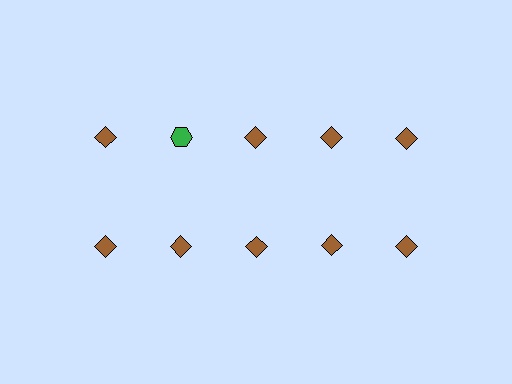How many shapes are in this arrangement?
There are 10 shapes arranged in a grid pattern.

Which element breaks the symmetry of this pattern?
The green hexagon in the top row, second from left column breaks the symmetry. All other shapes are brown diamonds.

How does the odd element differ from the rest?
It differs in both color (green instead of brown) and shape (hexagon instead of diamond).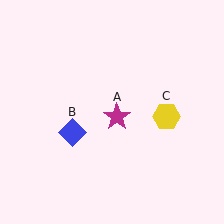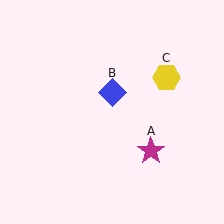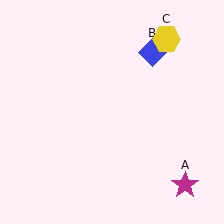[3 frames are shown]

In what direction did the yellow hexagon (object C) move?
The yellow hexagon (object C) moved up.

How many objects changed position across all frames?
3 objects changed position: magenta star (object A), blue diamond (object B), yellow hexagon (object C).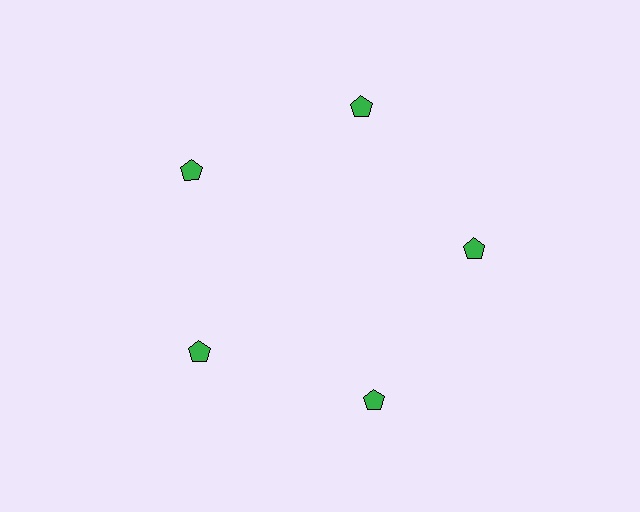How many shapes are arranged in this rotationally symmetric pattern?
There are 5 shapes, arranged in 5 groups of 1.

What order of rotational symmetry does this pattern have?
This pattern has 5-fold rotational symmetry.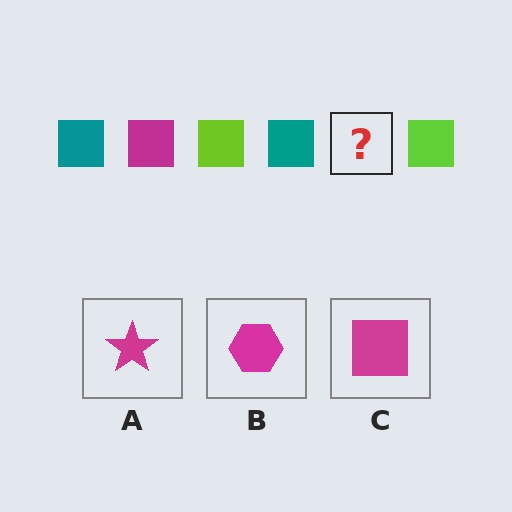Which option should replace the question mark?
Option C.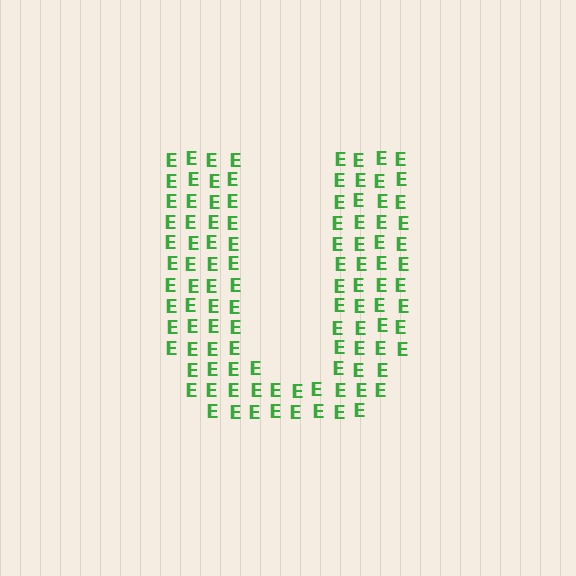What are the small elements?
The small elements are letter E's.